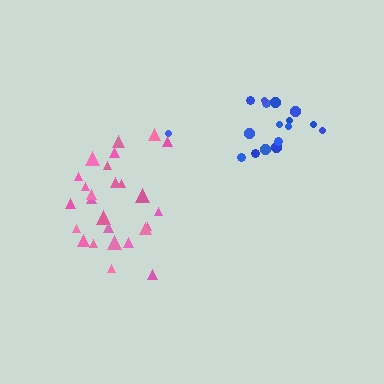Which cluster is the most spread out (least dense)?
Blue.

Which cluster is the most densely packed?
Pink.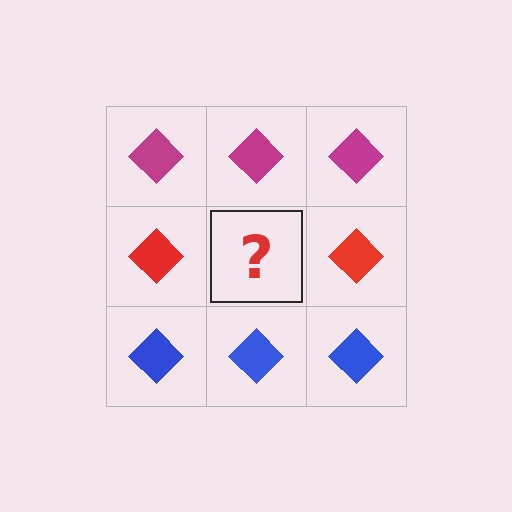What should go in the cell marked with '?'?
The missing cell should contain a red diamond.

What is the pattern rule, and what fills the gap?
The rule is that each row has a consistent color. The gap should be filled with a red diamond.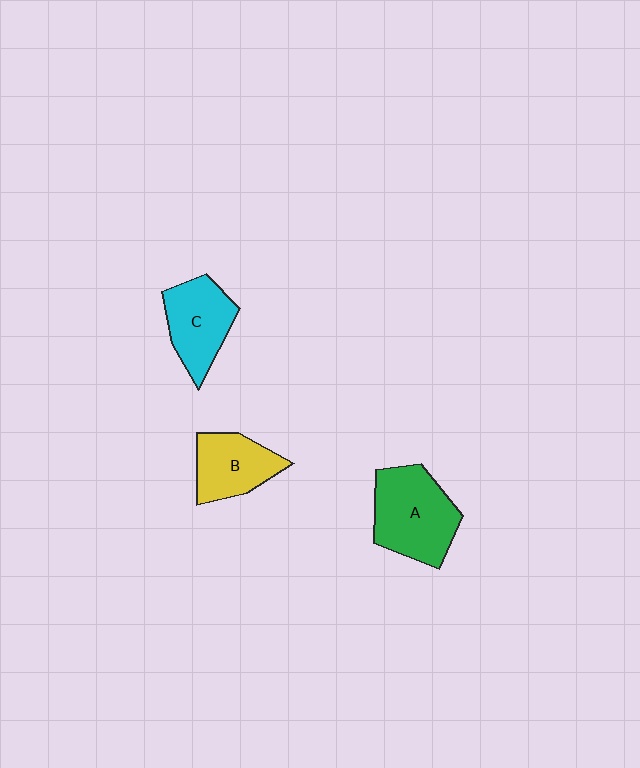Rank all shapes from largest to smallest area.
From largest to smallest: A (green), C (cyan), B (yellow).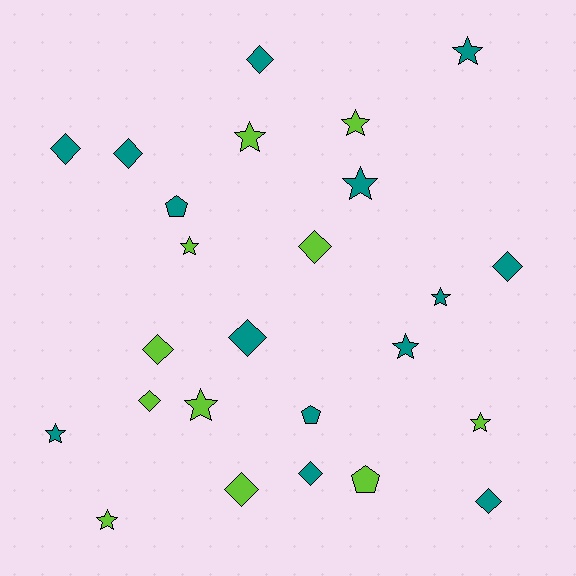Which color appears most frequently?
Teal, with 14 objects.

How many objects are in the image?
There are 25 objects.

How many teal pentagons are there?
There are 2 teal pentagons.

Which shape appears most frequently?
Star, with 11 objects.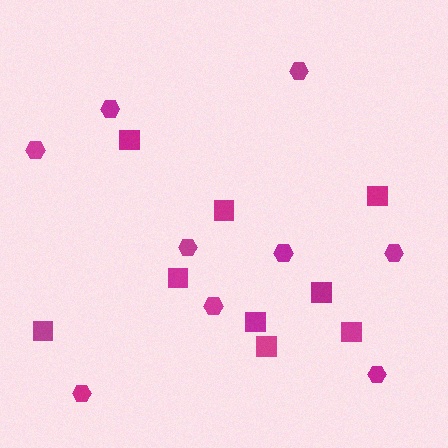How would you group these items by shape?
There are 2 groups: one group of hexagons (9) and one group of squares (9).